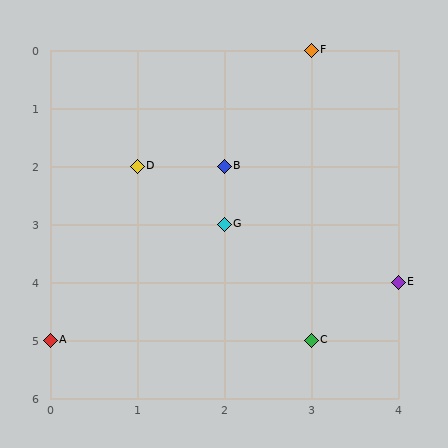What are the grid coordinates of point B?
Point B is at grid coordinates (2, 2).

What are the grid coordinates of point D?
Point D is at grid coordinates (1, 2).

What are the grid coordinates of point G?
Point G is at grid coordinates (2, 3).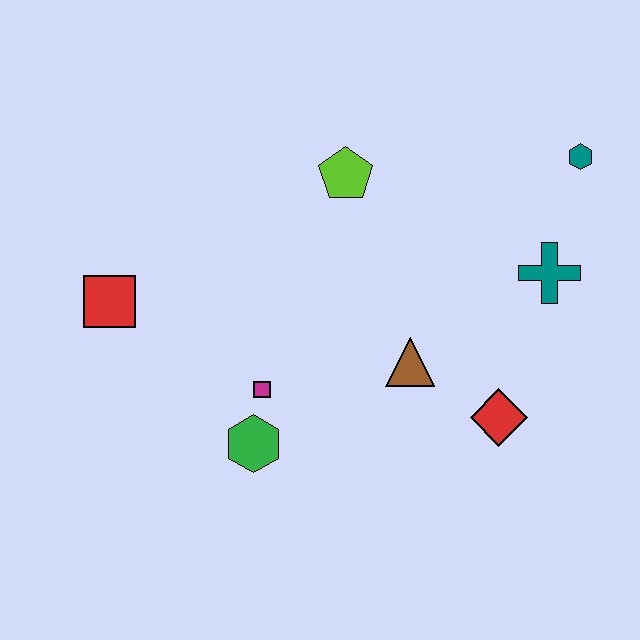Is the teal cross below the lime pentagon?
Yes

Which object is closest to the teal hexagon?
The teal cross is closest to the teal hexagon.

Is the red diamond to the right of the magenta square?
Yes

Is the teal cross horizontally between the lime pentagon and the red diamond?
No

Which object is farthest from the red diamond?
The red square is farthest from the red diamond.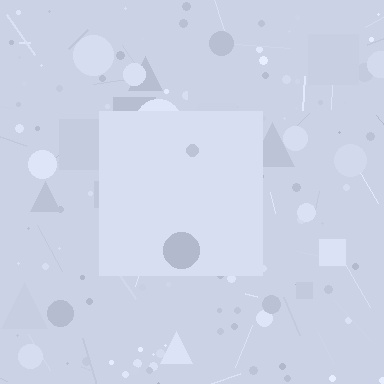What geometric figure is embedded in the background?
A square is embedded in the background.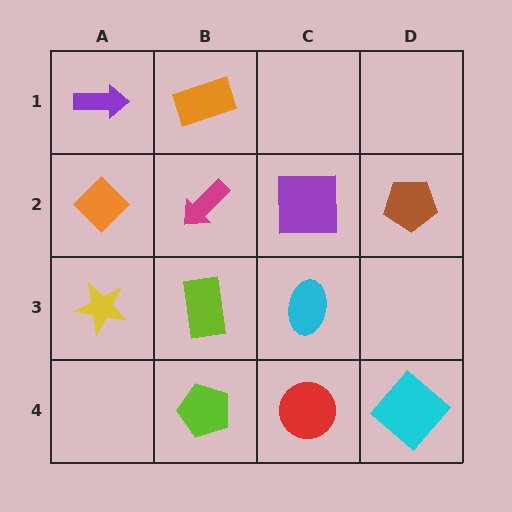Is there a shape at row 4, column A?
No, that cell is empty.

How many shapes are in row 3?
3 shapes.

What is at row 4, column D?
A cyan diamond.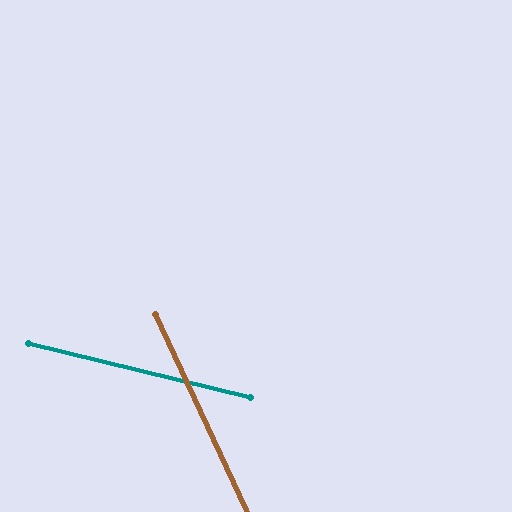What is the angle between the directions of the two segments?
Approximately 52 degrees.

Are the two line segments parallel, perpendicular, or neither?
Neither parallel nor perpendicular — they differ by about 52°.